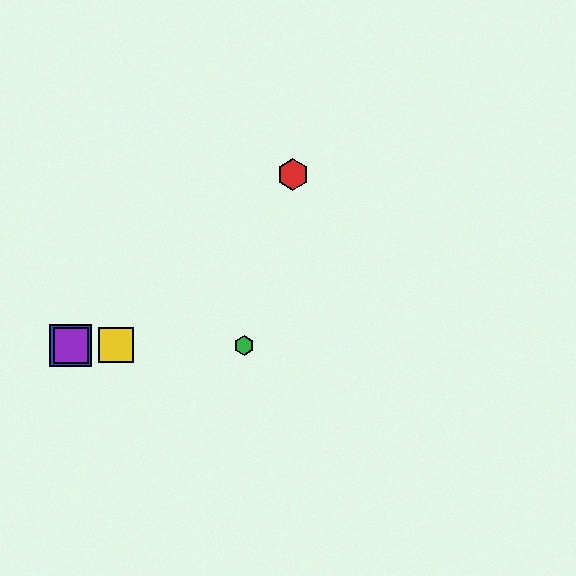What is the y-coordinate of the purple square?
The purple square is at y≈345.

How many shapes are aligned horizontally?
4 shapes (the blue square, the green hexagon, the yellow square, the purple square) are aligned horizontally.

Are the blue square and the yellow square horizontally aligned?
Yes, both are at y≈345.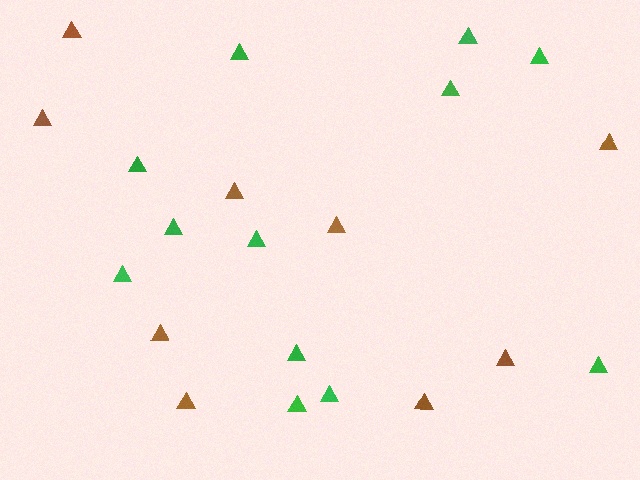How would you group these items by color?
There are 2 groups: one group of brown triangles (9) and one group of green triangles (12).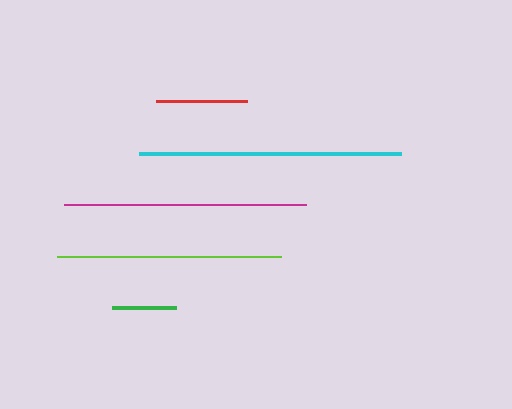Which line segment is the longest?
The cyan line is the longest at approximately 262 pixels.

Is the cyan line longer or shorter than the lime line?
The cyan line is longer than the lime line.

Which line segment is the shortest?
The green line is the shortest at approximately 63 pixels.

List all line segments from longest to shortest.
From longest to shortest: cyan, magenta, lime, red, green.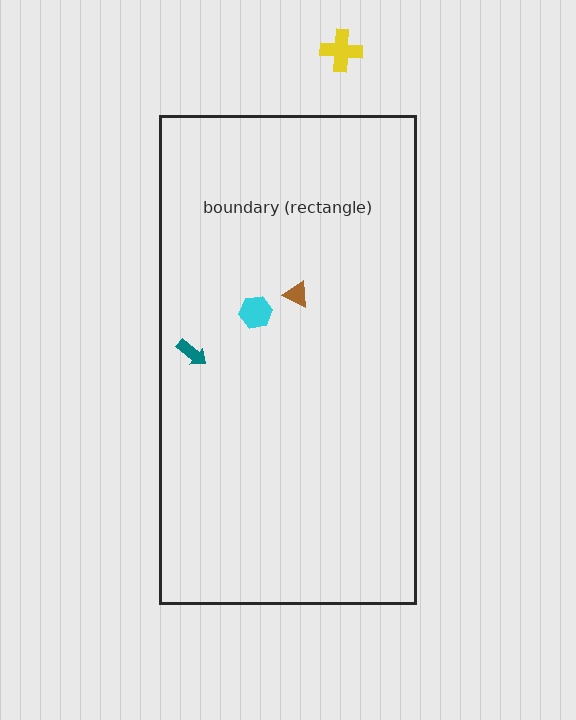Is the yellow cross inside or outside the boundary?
Outside.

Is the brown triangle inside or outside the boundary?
Inside.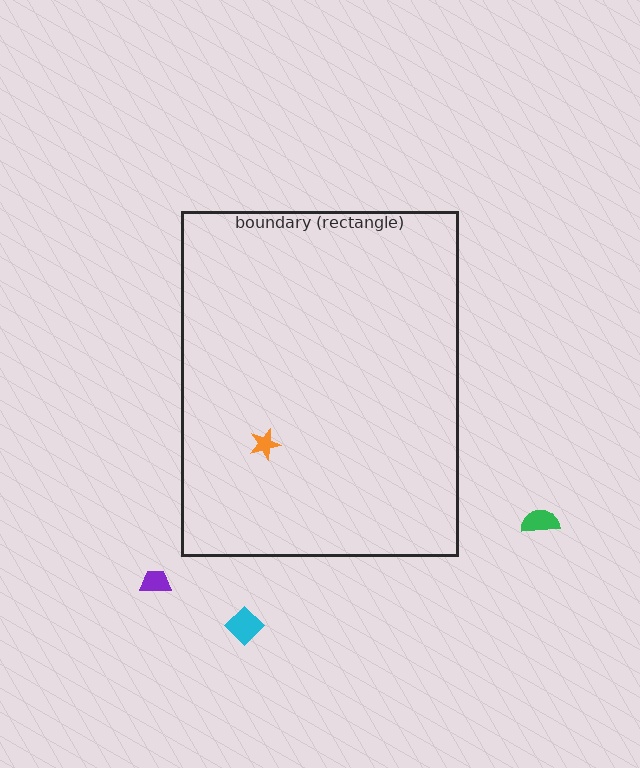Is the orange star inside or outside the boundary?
Inside.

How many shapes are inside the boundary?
1 inside, 3 outside.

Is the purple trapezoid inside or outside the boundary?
Outside.